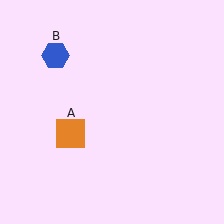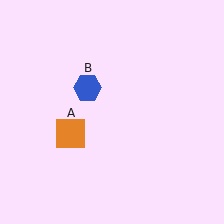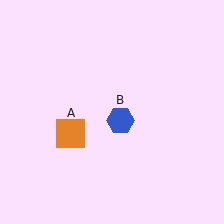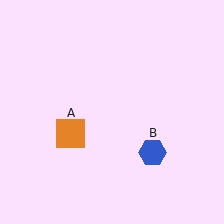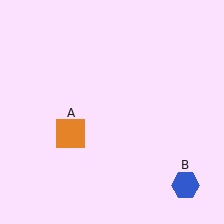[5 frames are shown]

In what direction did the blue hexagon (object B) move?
The blue hexagon (object B) moved down and to the right.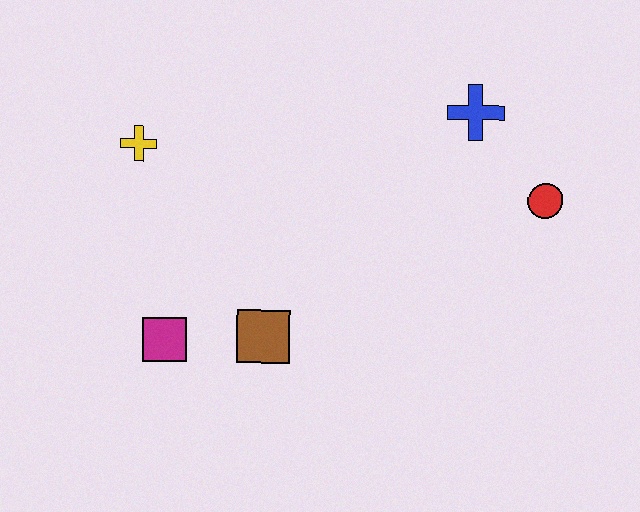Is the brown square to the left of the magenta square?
No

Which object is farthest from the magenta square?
The red circle is farthest from the magenta square.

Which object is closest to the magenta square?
The brown square is closest to the magenta square.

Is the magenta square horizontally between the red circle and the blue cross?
No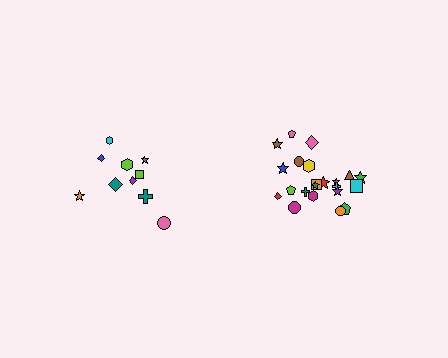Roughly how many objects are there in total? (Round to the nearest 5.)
Roughly 30 objects in total.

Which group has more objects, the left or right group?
The right group.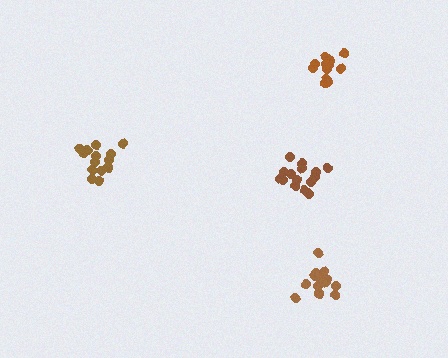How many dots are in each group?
Group 1: 13 dots, Group 2: 15 dots, Group 3: 14 dots, Group 4: 14 dots (56 total).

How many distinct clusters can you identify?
There are 4 distinct clusters.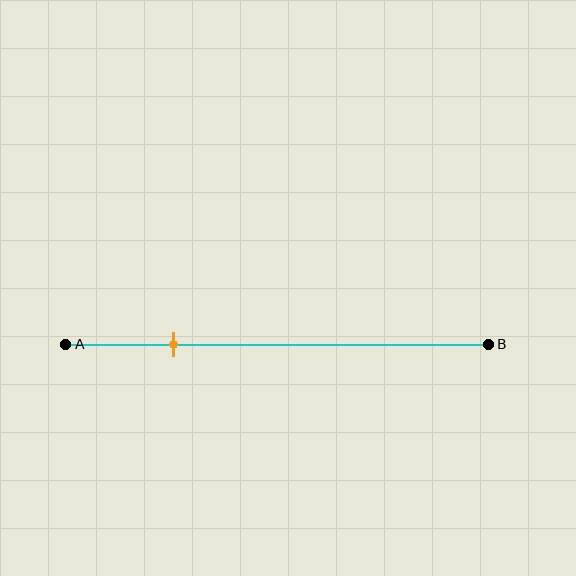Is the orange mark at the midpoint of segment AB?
No, the mark is at about 25% from A, not at the 50% midpoint.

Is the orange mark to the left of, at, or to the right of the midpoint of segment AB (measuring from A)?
The orange mark is to the left of the midpoint of segment AB.